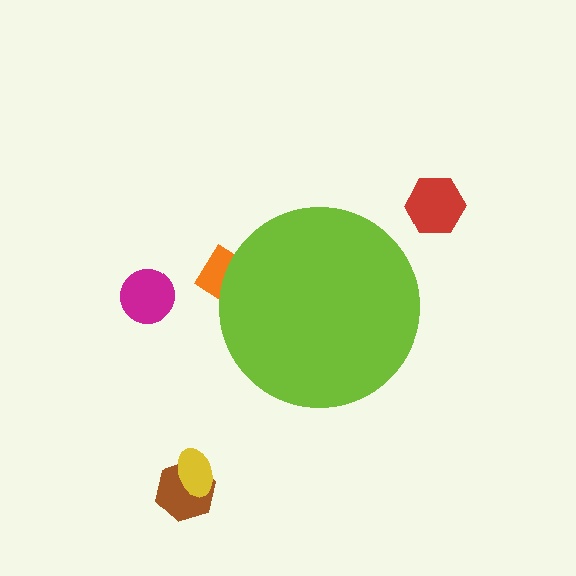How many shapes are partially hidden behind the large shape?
1 shape is partially hidden.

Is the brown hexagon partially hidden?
No, the brown hexagon is fully visible.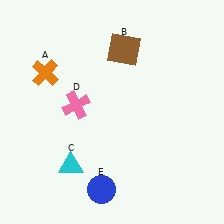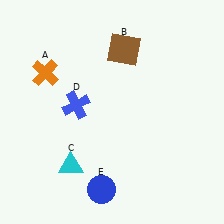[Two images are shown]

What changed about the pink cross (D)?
In Image 1, D is pink. In Image 2, it changed to blue.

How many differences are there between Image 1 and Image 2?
There is 1 difference between the two images.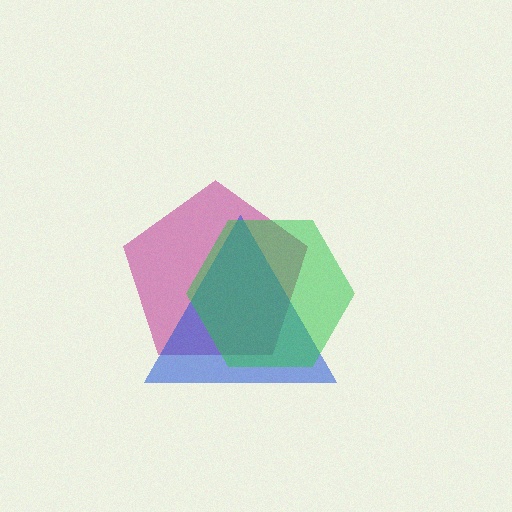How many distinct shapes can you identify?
There are 3 distinct shapes: a magenta pentagon, a blue triangle, a green hexagon.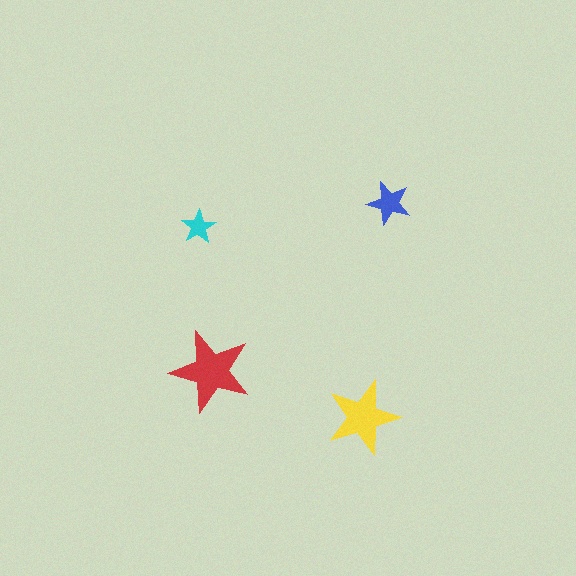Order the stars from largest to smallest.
the red one, the yellow one, the blue one, the cyan one.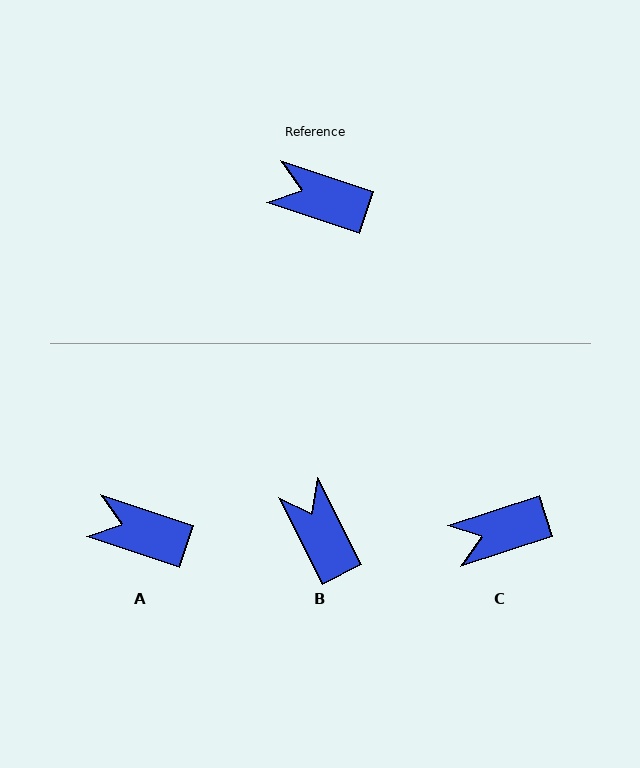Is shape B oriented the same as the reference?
No, it is off by about 45 degrees.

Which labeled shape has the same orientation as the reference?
A.